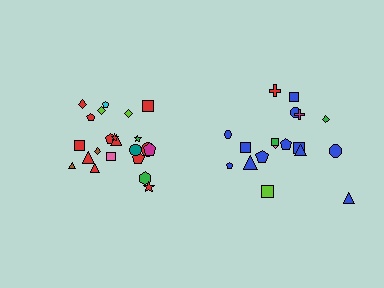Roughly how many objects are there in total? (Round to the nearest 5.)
Roughly 40 objects in total.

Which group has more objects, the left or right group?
The left group.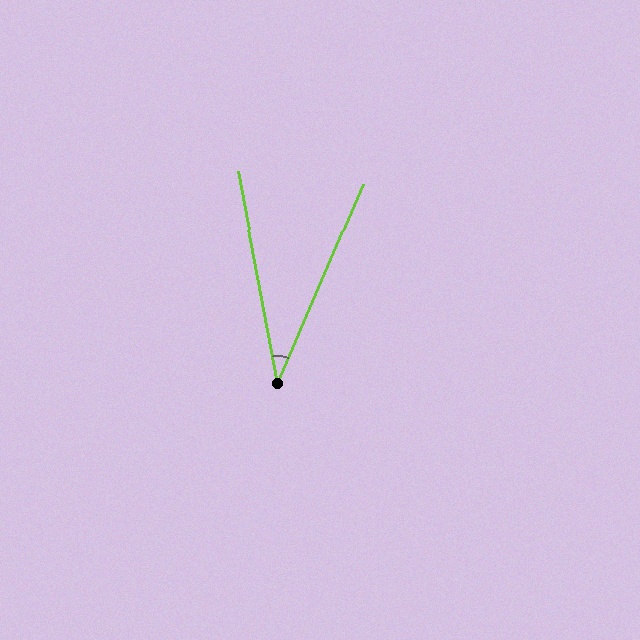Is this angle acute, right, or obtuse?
It is acute.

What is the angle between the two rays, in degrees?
Approximately 34 degrees.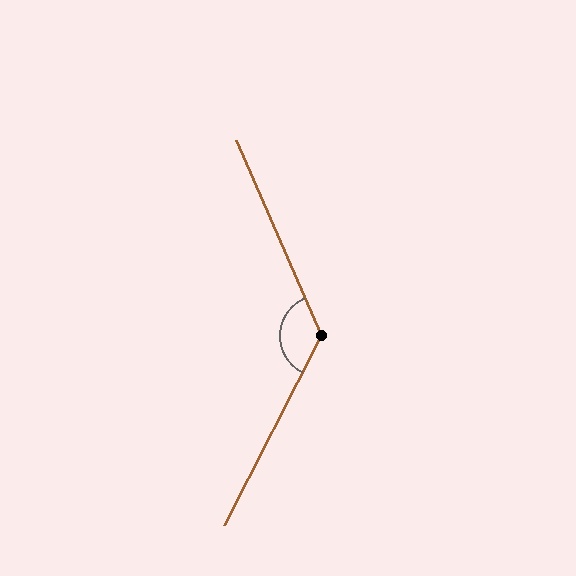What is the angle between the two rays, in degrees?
Approximately 129 degrees.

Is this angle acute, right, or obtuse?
It is obtuse.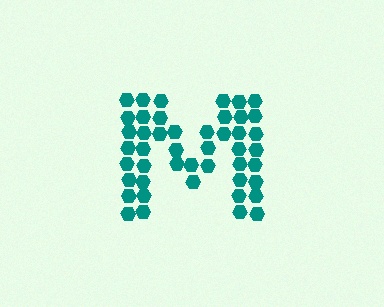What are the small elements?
The small elements are hexagons.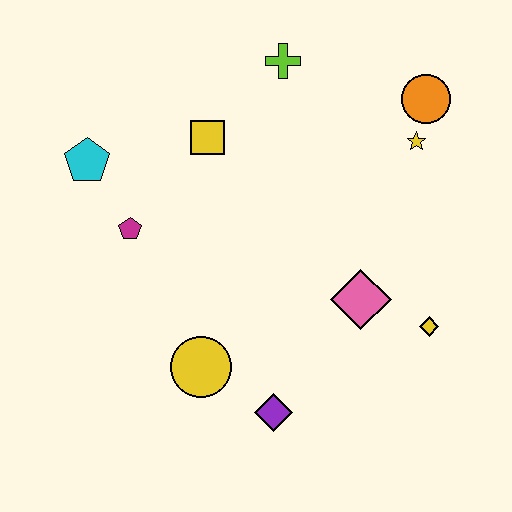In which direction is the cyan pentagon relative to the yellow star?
The cyan pentagon is to the left of the yellow star.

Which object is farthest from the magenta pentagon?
The orange circle is farthest from the magenta pentagon.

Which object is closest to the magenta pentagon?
The cyan pentagon is closest to the magenta pentagon.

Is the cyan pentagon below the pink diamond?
No